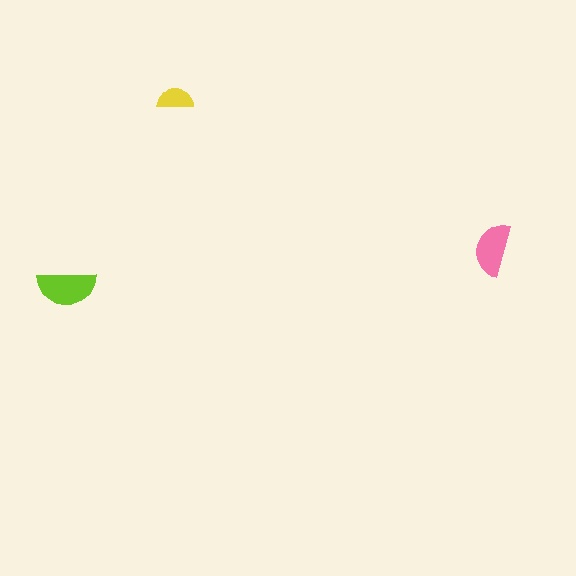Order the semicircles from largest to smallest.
the lime one, the pink one, the yellow one.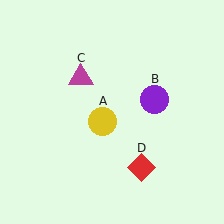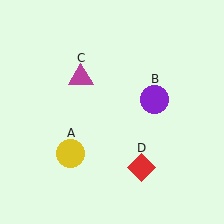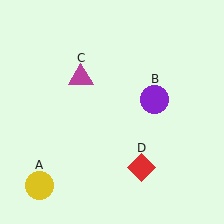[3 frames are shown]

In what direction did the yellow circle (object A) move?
The yellow circle (object A) moved down and to the left.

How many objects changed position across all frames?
1 object changed position: yellow circle (object A).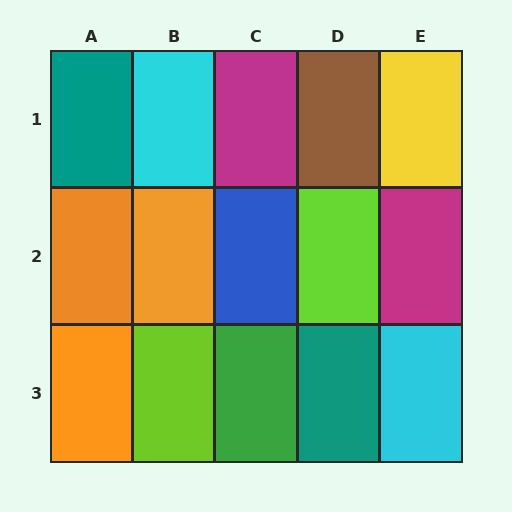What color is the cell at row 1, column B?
Cyan.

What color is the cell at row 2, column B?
Orange.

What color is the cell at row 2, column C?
Blue.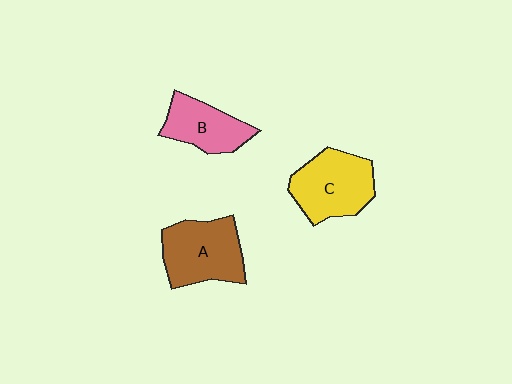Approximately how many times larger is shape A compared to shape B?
Approximately 1.4 times.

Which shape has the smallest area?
Shape B (pink).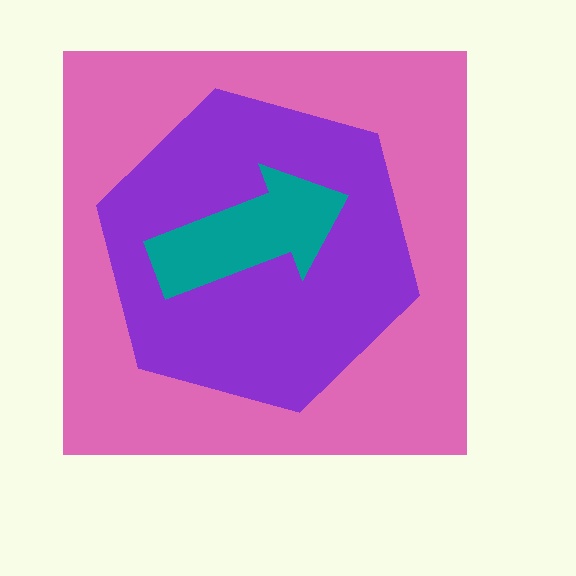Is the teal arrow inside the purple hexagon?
Yes.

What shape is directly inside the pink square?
The purple hexagon.